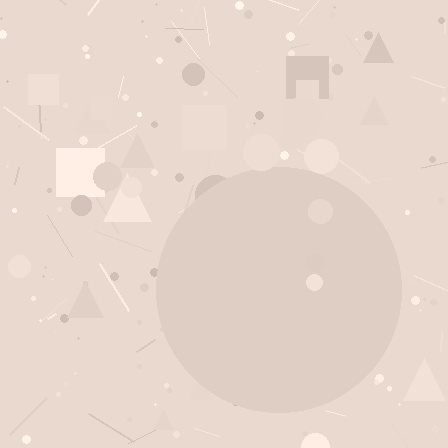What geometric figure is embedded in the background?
A circle is embedded in the background.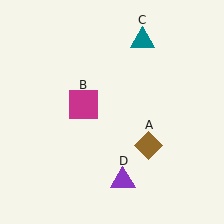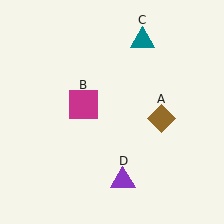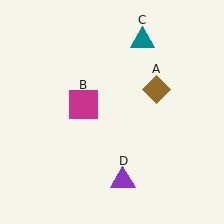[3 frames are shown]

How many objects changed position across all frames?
1 object changed position: brown diamond (object A).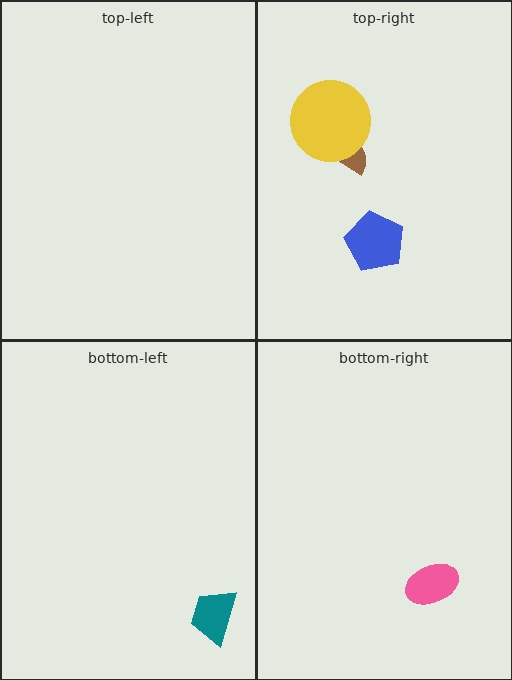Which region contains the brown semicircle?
The top-right region.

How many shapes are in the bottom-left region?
1.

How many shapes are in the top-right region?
3.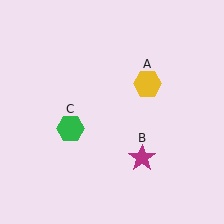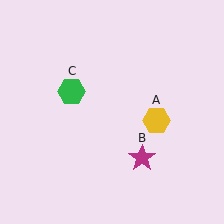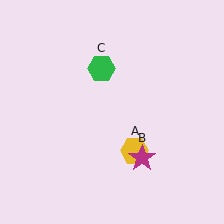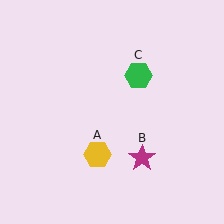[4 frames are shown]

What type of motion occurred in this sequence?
The yellow hexagon (object A), green hexagon (object C) rotated clockwise around the center of the scene.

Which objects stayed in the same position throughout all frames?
Magenta star (object B) remained stationary.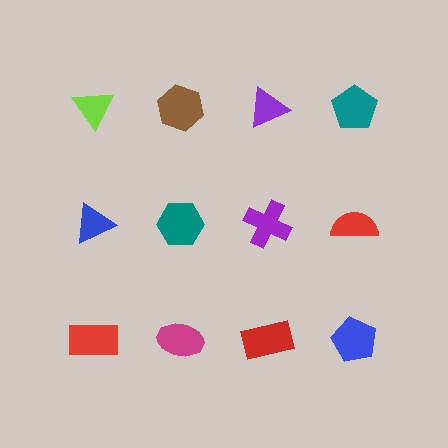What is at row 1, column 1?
A lime triangle.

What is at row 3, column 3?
A red rectangle.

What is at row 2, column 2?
A teal hexagon.